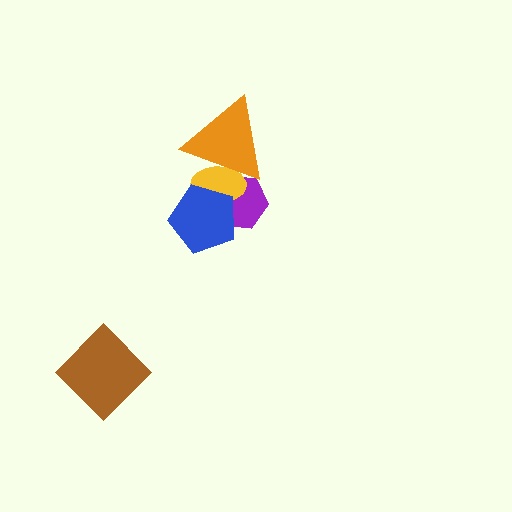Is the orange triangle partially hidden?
No, no other shape covers it.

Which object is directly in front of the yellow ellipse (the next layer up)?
The blue pentagon is directly in front of the yellow ellipse.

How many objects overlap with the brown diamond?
0 objects overlap with the brown diamond.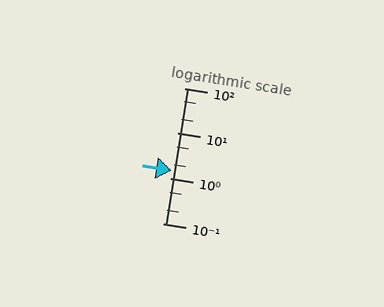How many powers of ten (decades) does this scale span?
The scale spans 3 decades, from 0.1 to 100.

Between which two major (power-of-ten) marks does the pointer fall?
The pointer is between 1 and 10.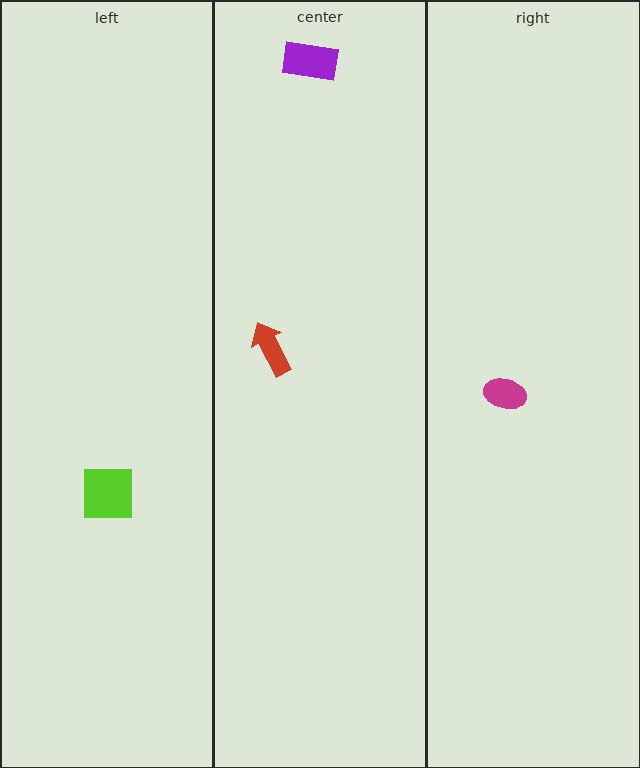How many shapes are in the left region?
1.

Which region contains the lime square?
The left region.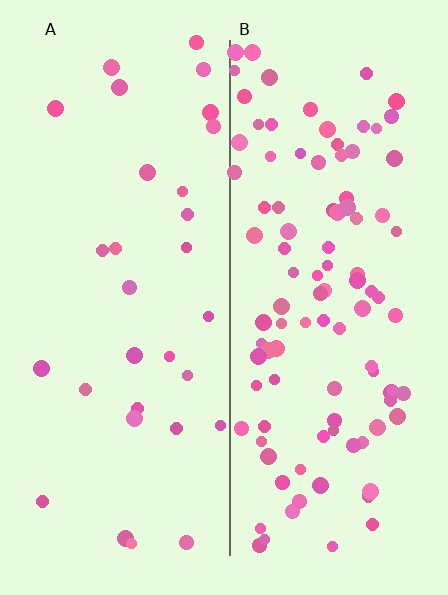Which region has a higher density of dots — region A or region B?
B (the right).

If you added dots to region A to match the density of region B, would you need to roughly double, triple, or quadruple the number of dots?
Approximately triple.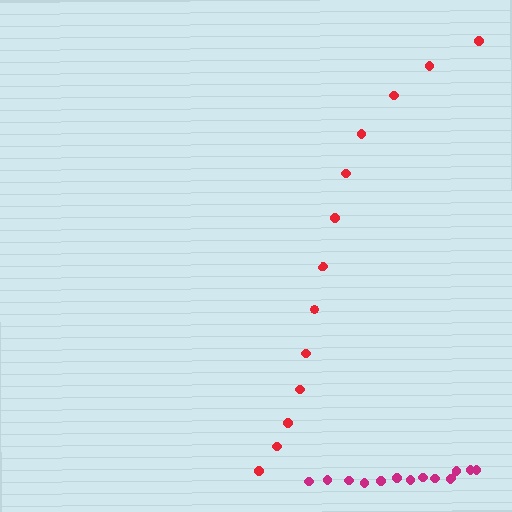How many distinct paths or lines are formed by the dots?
There are 2 distinct paths.